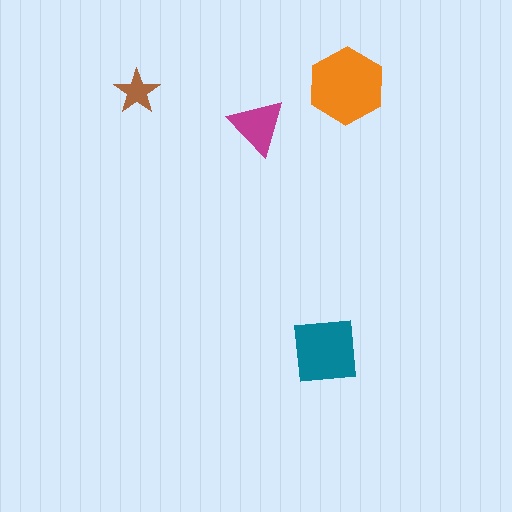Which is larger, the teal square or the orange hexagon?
The orange hexagon.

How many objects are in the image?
There are 4 objects in the image.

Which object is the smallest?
The brown star.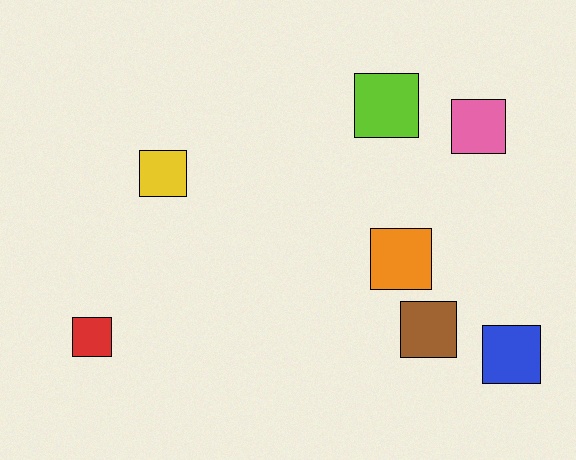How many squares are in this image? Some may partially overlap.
There are 7 squares.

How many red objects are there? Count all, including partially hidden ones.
There is 1 red object.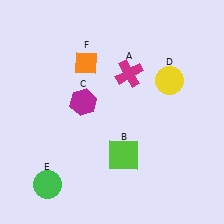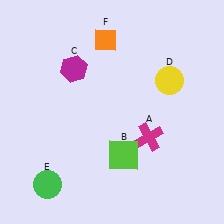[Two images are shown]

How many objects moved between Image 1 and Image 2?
3 objects moved between the two images.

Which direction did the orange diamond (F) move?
The orange diamond (F) moved up.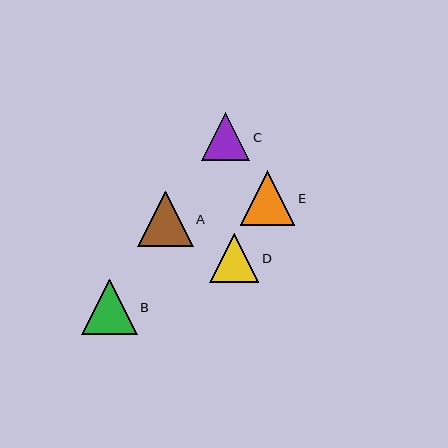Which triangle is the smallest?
Triangle C is the smallest with a size of approximately 48 pixels.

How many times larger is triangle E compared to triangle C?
Triangle E is approximately 1.1 times the size of triangle C.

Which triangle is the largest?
Triangle A is the largest with a size of approximately 55 pixels.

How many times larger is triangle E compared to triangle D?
Triangle E is approximately 1.1 times the size of triangle D.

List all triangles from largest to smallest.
From largest to smallest: A, B, E, D, C.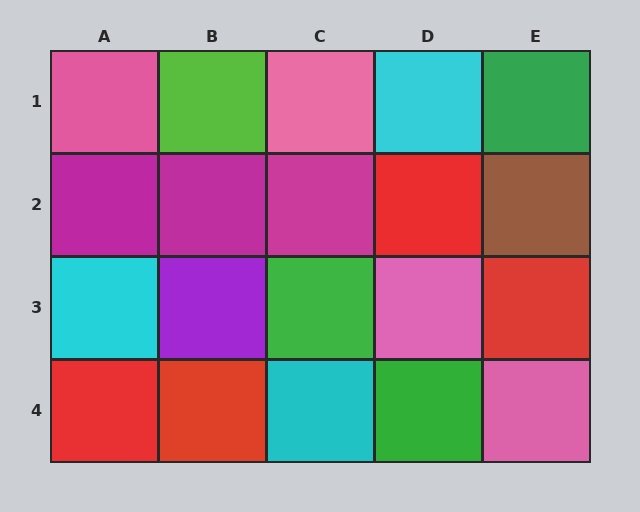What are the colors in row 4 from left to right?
Red, red, cyan, green, pink.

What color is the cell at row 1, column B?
Lime.